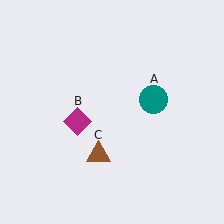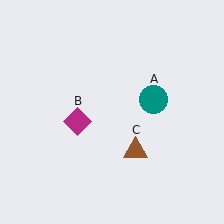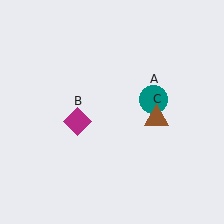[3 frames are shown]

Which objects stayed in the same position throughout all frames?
Teal circle (object A) and magenta diamond (object B) remained stationary.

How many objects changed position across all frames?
1 object changed position: brown triangle (object C).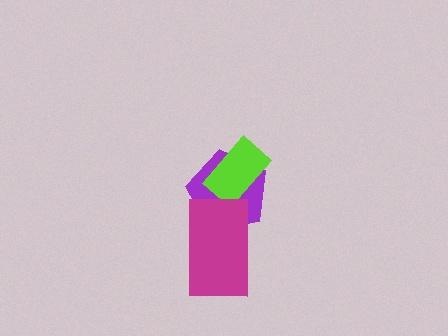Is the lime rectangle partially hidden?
No, no other shape covers it.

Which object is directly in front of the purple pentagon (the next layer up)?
The lime rectangle is directly in front of the purple pentagon.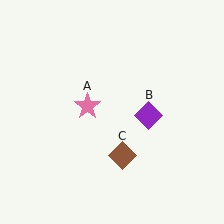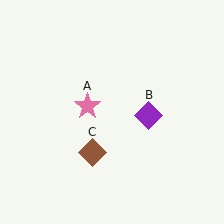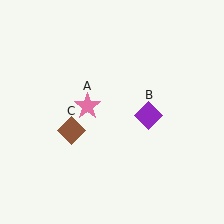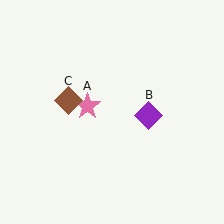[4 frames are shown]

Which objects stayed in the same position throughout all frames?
Pink star (object A) and purple diamond (object B) remained stationary.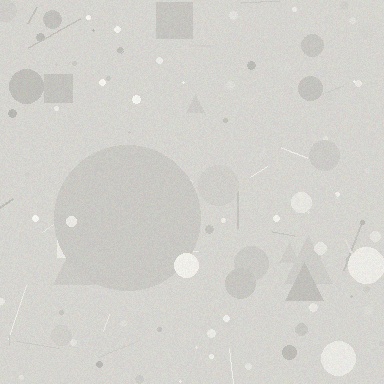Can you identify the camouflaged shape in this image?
The camouflaged shape is a circle.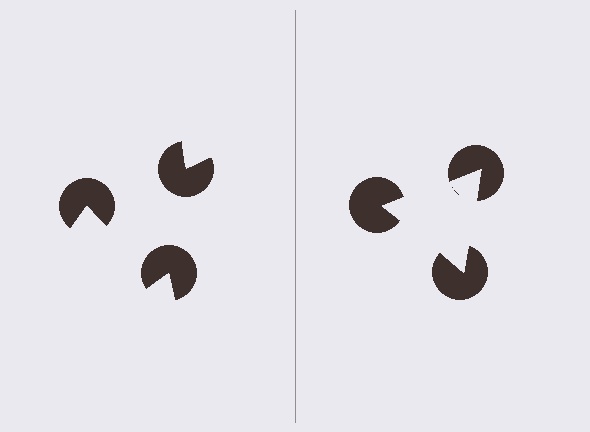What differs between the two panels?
The pac-man discs are positioned identically on both sides; only the wedge orientations differ. On the right they align to a triangle; on the left they are misaligned.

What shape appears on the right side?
An illusory triangle.